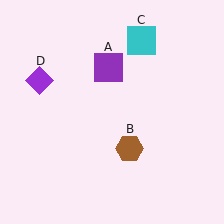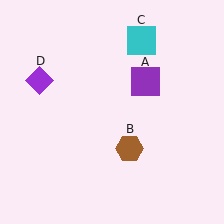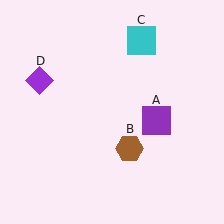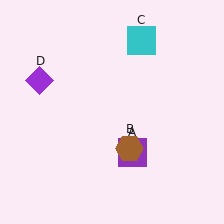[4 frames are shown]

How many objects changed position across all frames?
1 object changed position: purple square (object A).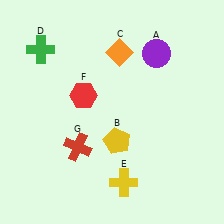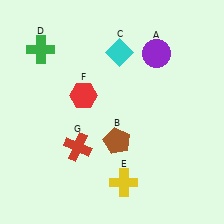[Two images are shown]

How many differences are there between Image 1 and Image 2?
There are 2 differences between the two images.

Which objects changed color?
B changed from yellow to brown. C changed from orange to cyan.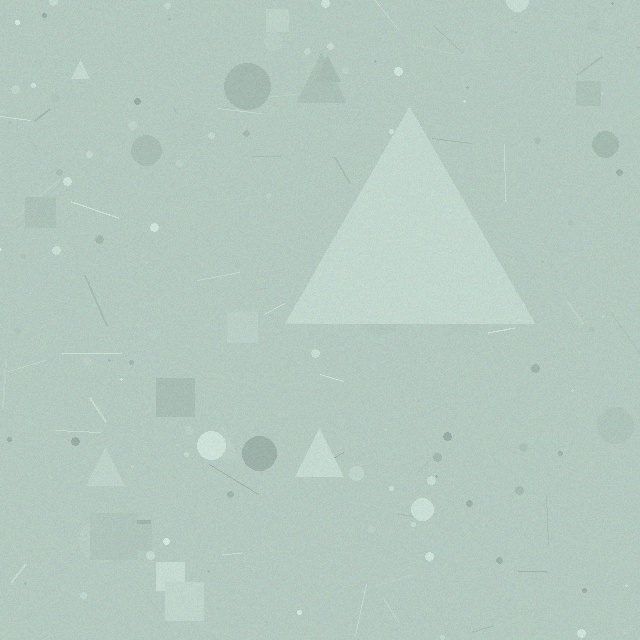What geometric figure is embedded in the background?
A triangle is embedded in the background.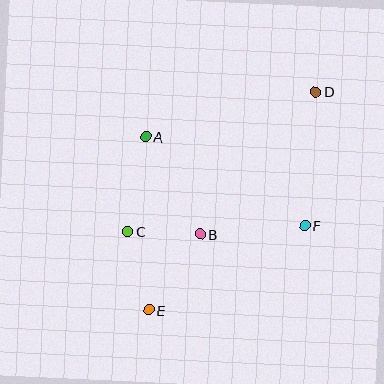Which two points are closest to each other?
Points B and C are closest to each other.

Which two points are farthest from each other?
Points D and E are farthest from each other.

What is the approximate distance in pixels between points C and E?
The distance between C and E is approximately 81 pixels.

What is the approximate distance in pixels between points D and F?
The distance between D and F is approximately 134 pixels.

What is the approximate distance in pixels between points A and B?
The distance between A and B is approximately 112 pixels.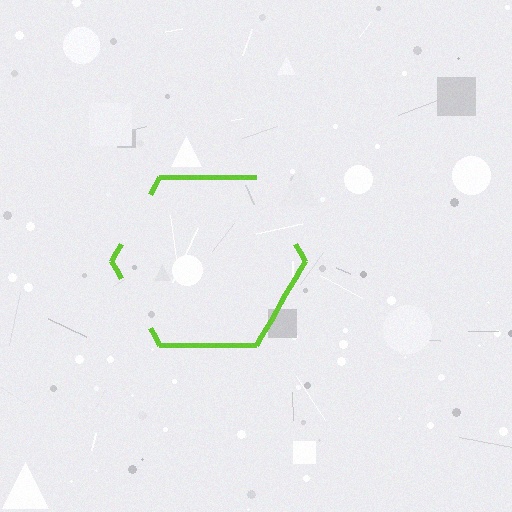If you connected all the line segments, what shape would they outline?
They would outline a hexagon.